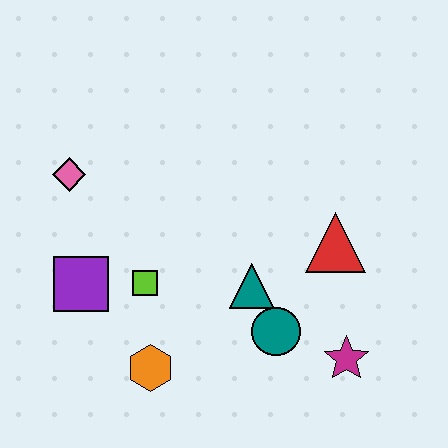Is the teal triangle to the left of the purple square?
No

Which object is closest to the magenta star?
The teal circle is closest to the magenta star.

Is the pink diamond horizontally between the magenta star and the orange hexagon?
No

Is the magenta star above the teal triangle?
No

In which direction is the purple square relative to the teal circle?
The purple square is to the left of the teal circle.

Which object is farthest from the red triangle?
The pink diamond is farthest from the red triangle.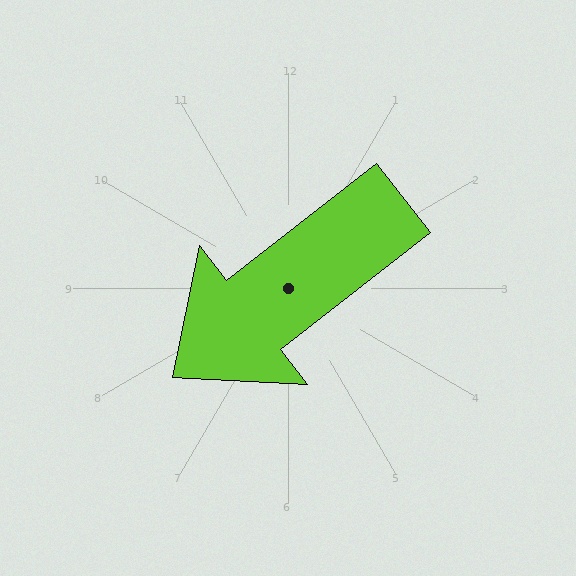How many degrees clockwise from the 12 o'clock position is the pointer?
Approximately 232 degrees.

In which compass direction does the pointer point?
Southwest.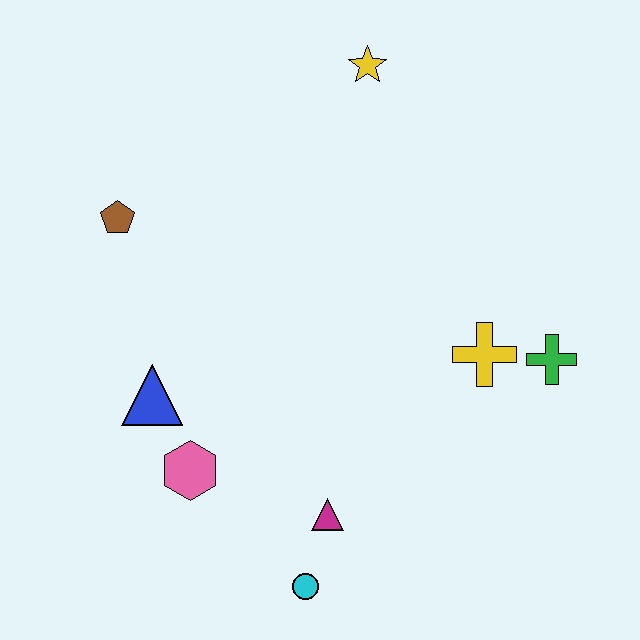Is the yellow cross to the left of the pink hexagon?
No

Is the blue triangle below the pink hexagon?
No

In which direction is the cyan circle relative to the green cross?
The cyan circle is to the left of the green cross.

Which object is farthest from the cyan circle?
The yellow star is farthest from the cyan circle.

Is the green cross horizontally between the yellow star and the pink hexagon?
No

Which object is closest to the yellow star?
The brown pentagon is closest to the yellow star.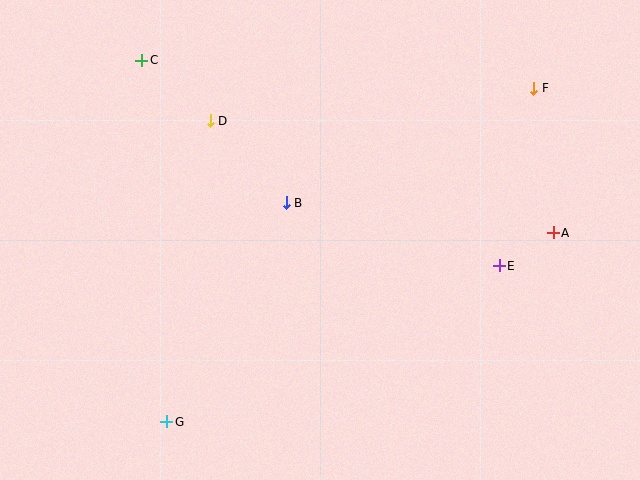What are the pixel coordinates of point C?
Point C is at (142, 60).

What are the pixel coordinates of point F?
Point F is at (533, 88).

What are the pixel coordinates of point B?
Point B is at (286, 203).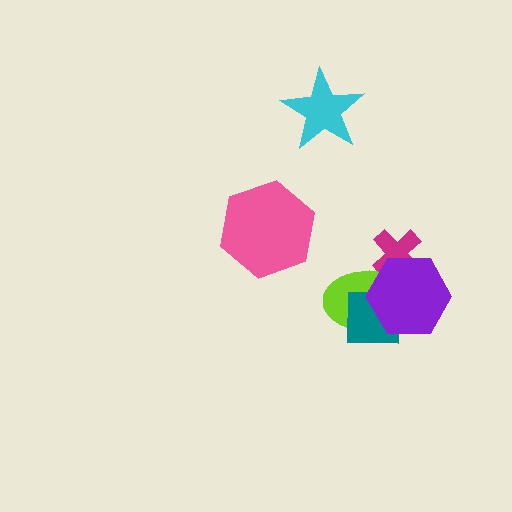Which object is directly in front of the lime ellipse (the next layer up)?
The teal square is directly in front of the lime ellipse.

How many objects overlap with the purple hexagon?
3 objects overlap with the purple hexagon.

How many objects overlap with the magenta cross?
2 objects overlap with the magenta cross.